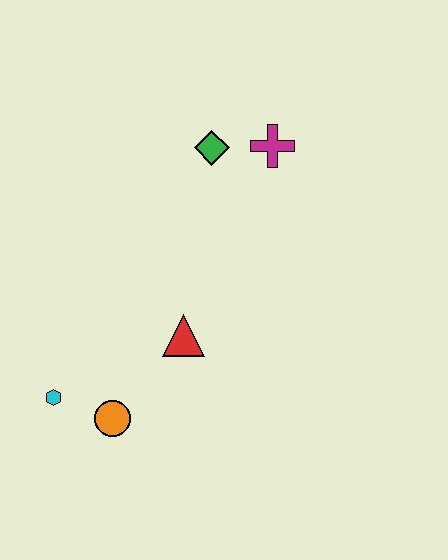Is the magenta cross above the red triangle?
Yes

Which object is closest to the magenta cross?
The green diamond is closest to the magenta cross.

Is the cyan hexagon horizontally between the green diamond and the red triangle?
No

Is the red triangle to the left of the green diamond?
Yes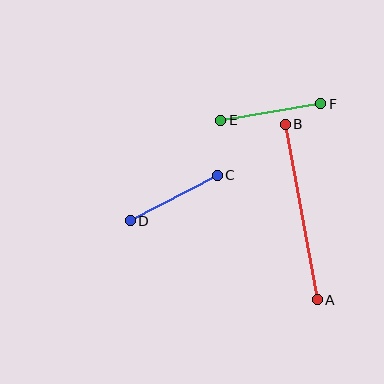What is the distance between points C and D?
The distance is approximately 98 pixels.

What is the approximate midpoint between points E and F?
The midpoint is at approximately (271, 112) pixels.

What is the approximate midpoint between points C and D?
The midpoint is at approximately (174, 198) pixels.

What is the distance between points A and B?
The distance is approximately 178 pixels.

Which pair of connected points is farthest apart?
Points A and B are farthest apart.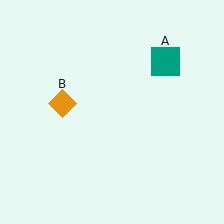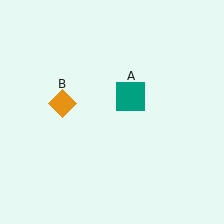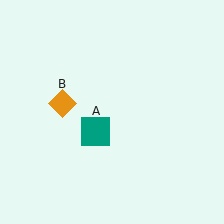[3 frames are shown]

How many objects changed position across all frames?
1 object changed position: teal square (object A).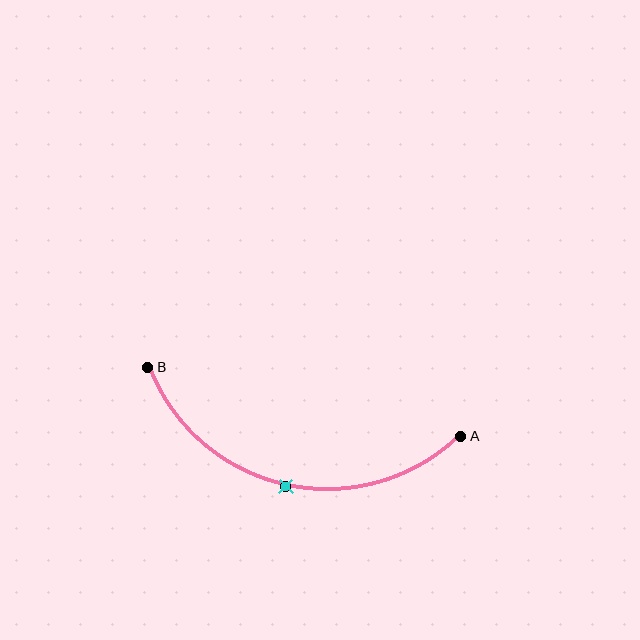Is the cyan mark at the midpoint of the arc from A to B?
Yes. The cyan mark lies on the arc at equal arc-length from both A and B — it is the arc midpoint.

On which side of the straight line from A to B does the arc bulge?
The arc bulges below the straight line connecting A and B.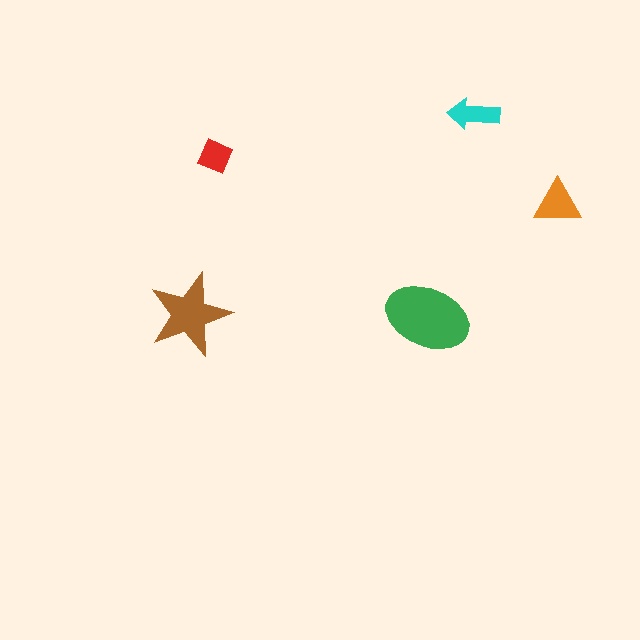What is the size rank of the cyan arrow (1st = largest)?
4th.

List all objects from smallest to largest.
The red diamond, the cyan arrow, the orange triangle, the brown star, the green ellipse.